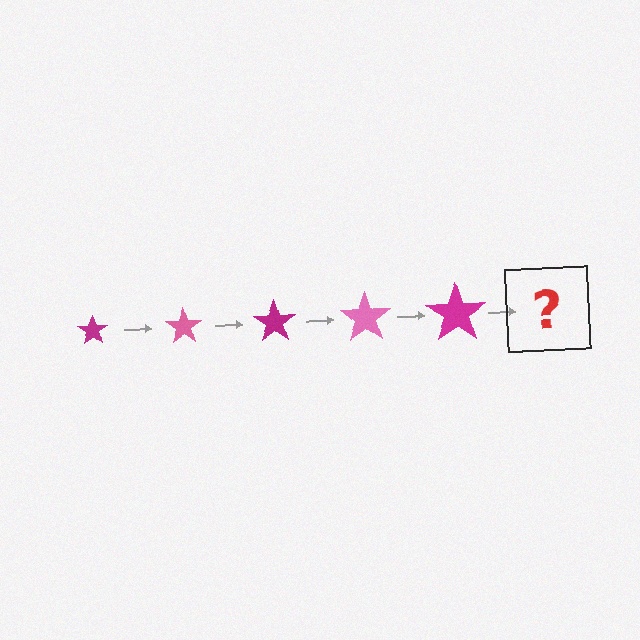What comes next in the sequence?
The next element should be a pink star, larger than the previous one.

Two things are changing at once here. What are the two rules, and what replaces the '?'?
The two rules are that the star grows larger each step and the color cycles through magenta and pink. The '?' should be a pink star, larger than the previous one.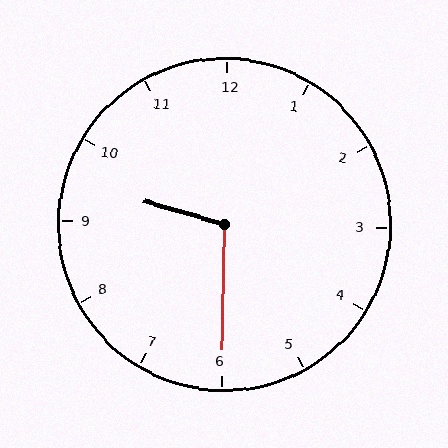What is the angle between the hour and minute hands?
Approximately 105 degrees.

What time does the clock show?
9:30.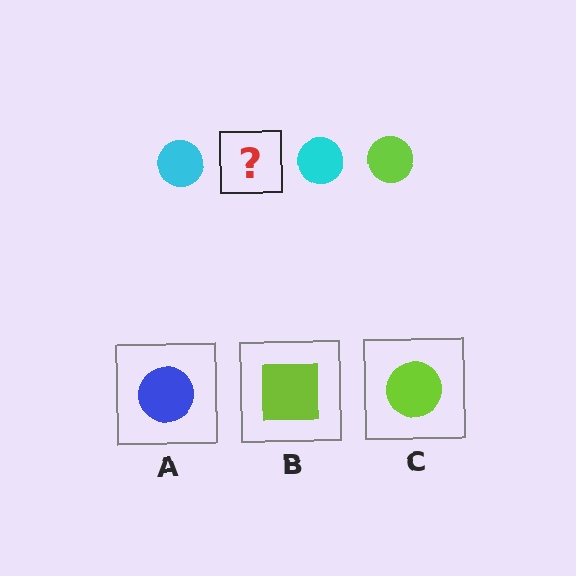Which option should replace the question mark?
Option C.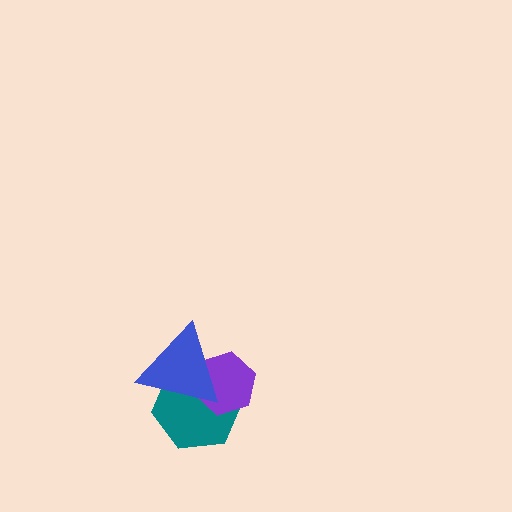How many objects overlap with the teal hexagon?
2 objects overlap with the teal hexagon.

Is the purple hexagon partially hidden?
Yes, it is partially covered by another shape.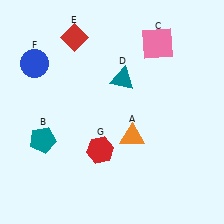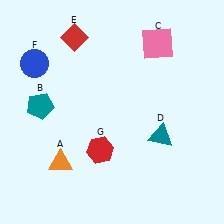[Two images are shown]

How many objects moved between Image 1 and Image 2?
3 objects moved between the two images.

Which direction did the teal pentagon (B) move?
The teal pentagon (B) moved up.